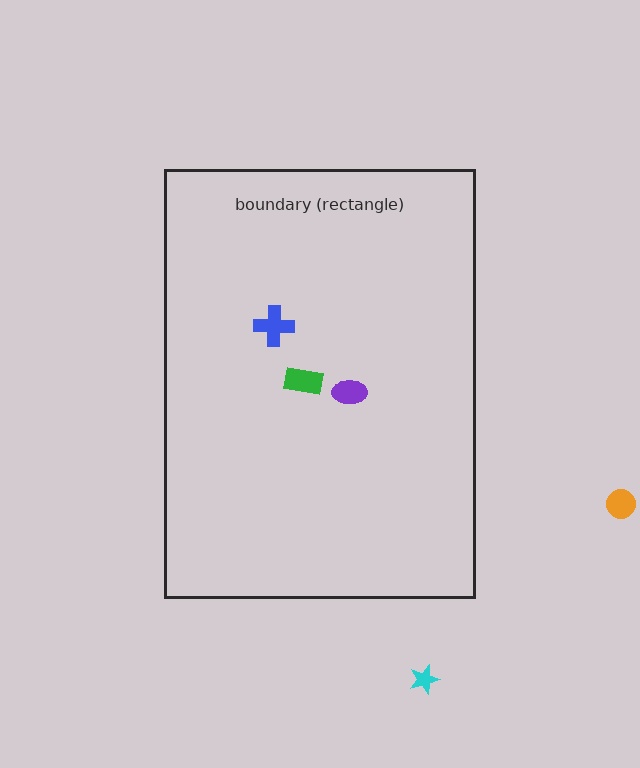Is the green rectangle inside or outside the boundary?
Inside.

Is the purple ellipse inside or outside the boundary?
Inside.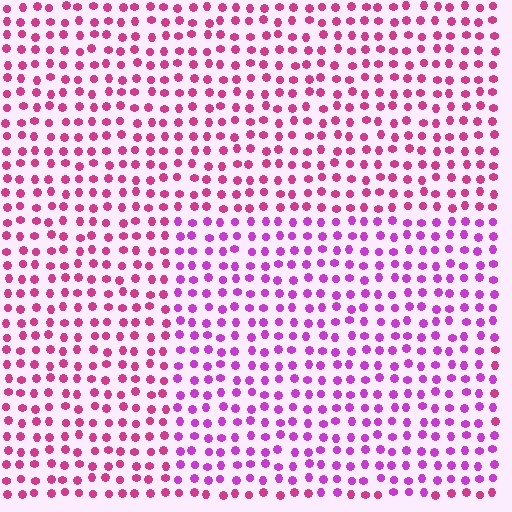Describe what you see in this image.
The image is filled with small magenta elements in a uniform arrangement. A rectangle-shaped region is visible where the elements are tinted to a slightly different hue, forming a subtle color boundary.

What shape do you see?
I see a rectangle.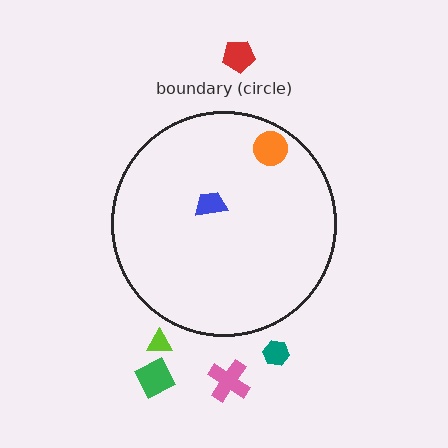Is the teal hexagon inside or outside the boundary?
Outside.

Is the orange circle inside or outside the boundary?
Inside.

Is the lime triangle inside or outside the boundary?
Outside.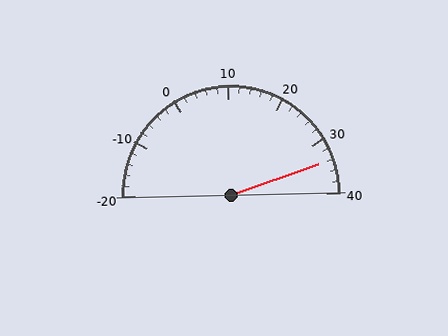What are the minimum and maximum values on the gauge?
The gauge ranges from -20 to 40.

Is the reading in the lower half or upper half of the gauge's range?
The reading is in the upper half of the range (-20 to 40).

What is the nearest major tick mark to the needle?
The nearest major tick mark is 30.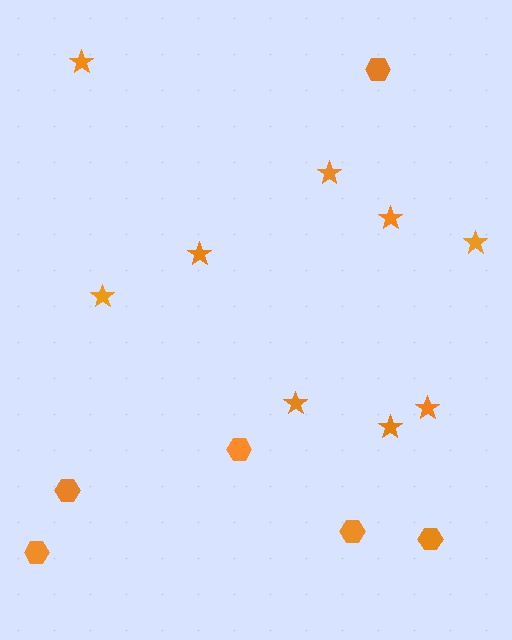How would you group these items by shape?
There are 2 groups: one group of stars (9) and one group of hexagons (6).